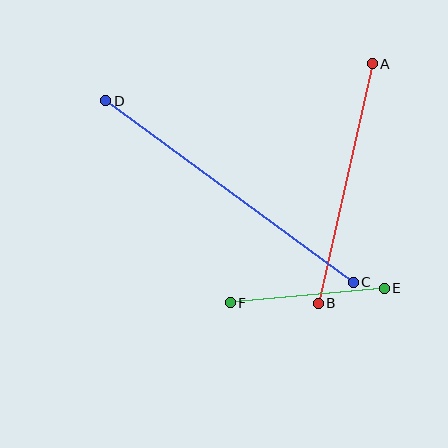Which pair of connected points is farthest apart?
Points C and D are farthest apart.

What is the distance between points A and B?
The distance is approximately 246 pixels.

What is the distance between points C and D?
The distance is approximately 307 pixels.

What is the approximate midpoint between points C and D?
The midpoint is at approximately (229, 192) pixels.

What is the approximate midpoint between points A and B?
The midpoint is at approximately (345, 184) pixels.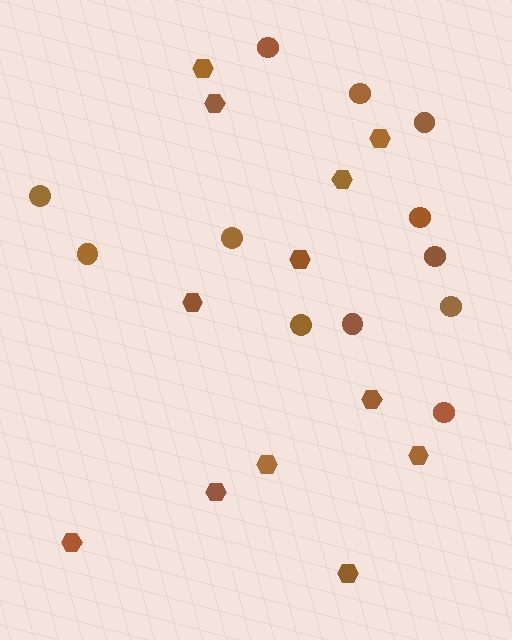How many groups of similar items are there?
There are 2 groups: one group of hexagons (12) and one group of circles (12).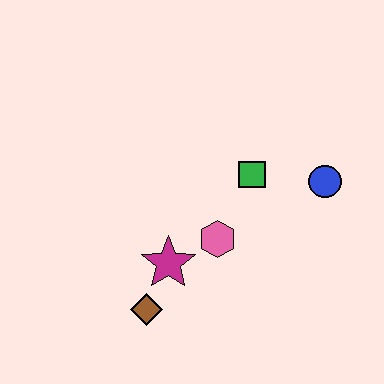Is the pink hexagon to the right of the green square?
No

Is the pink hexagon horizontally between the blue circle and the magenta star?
Yes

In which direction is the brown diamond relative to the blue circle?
The brown diamond is to the left of the blue circle.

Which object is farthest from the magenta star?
The blue circle is farthest from the magenta star.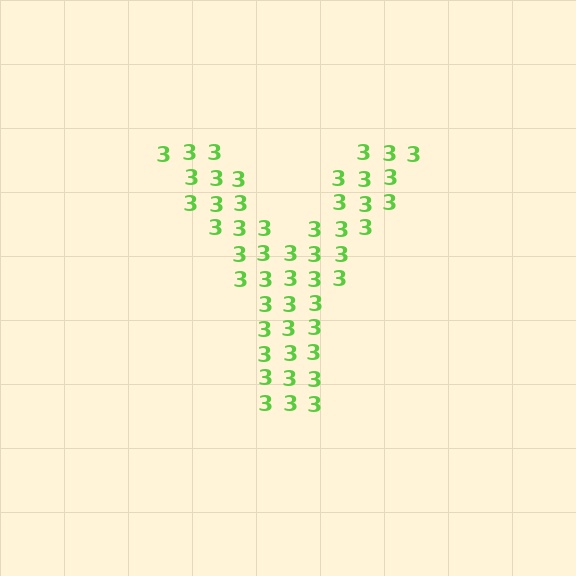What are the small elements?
The small elements are digit 3's.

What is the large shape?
The large shape is the letter Y.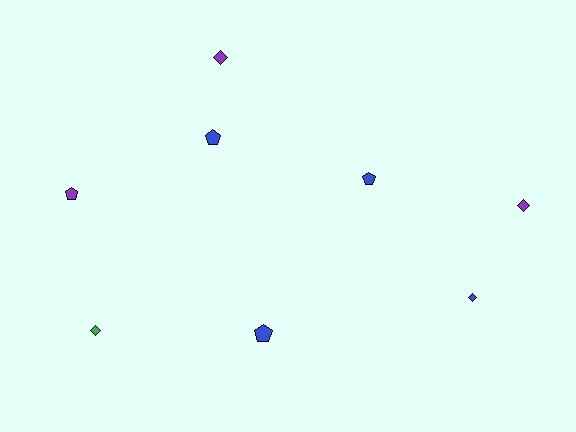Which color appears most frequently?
Blue, with 4 objects.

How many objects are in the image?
There are 8 objects.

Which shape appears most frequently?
Pentagon, with 4 objects.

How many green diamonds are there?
There is 1 green diamond.